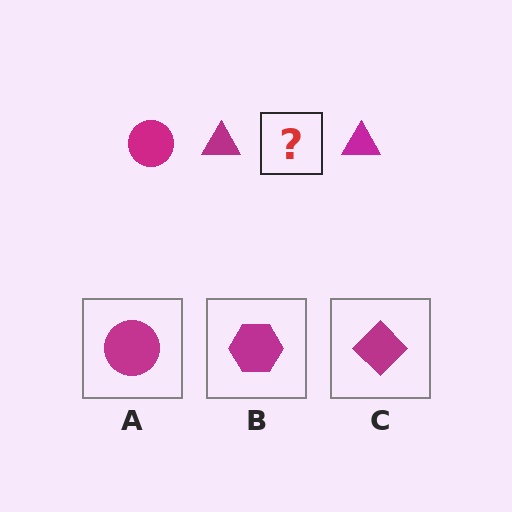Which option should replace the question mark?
Option A.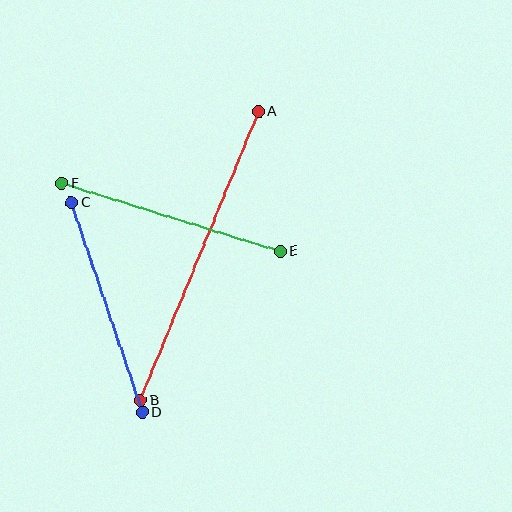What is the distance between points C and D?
The distance is approximately 222 pixels.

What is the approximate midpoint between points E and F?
The midpoint is at approximately (171, 217) pixels.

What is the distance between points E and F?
The distance is approximately 229 pixels.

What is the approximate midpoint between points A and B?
The midpoint is at approximately (199, 256) pixels.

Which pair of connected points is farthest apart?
Points A and B are farthest apart.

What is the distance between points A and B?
The distance is approximately 312 pixels.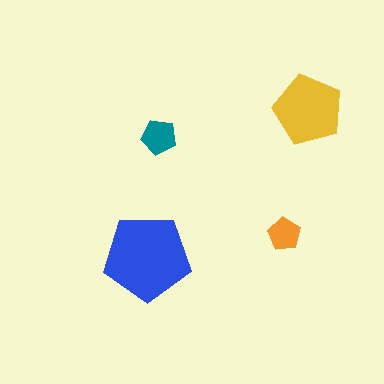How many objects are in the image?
There are 4 objects in the image.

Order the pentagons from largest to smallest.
the blue one, the yellow one, the teal one, the orange one.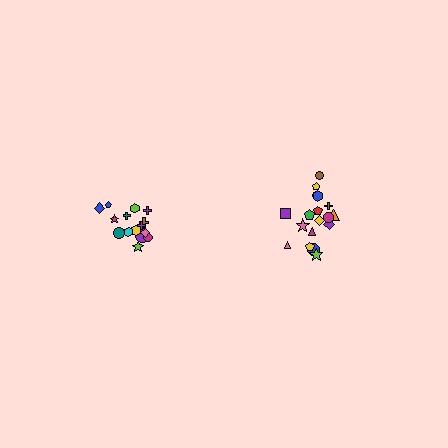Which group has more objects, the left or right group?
The right group.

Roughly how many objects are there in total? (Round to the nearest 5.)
Roughly 35 objects in total.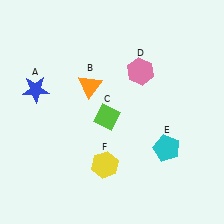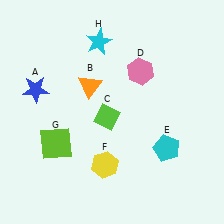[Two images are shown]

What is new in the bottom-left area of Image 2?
A lime square (G) was added in the bottom-left area of Image 2.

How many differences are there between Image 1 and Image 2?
There are 2 differences between the two images.